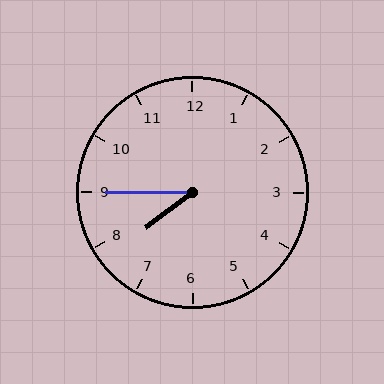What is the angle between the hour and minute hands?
Approximately 38 degrees.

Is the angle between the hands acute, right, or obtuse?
It is acute.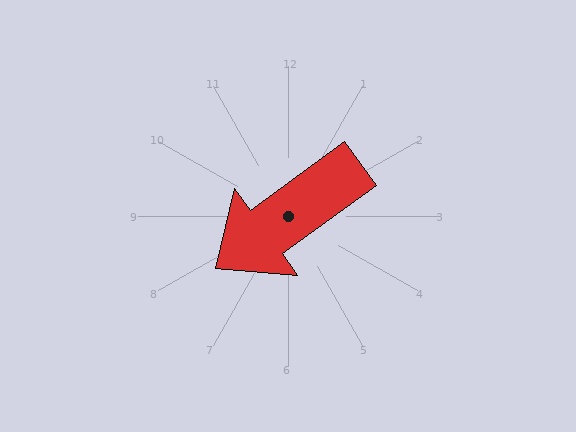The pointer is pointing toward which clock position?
Roughly 8 o'clock.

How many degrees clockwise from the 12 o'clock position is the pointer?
Approximately 234 degrees.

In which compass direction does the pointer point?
Southwest.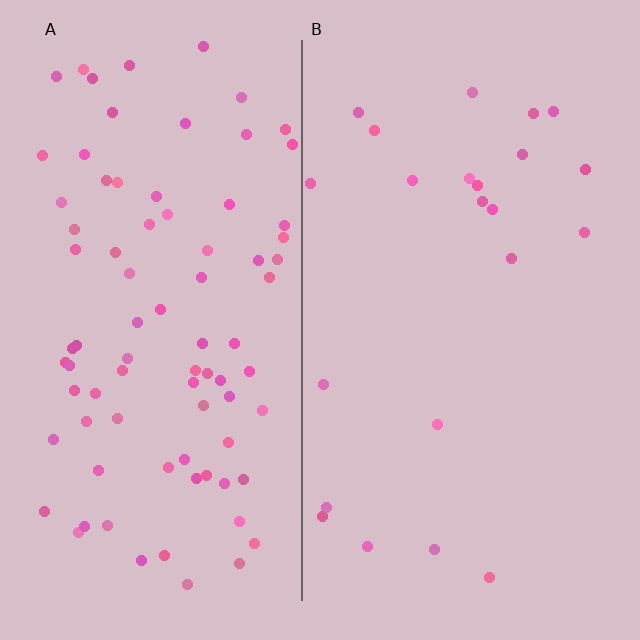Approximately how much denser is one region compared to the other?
Approximately 3.8× — region A over region B.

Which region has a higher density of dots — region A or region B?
A (the left).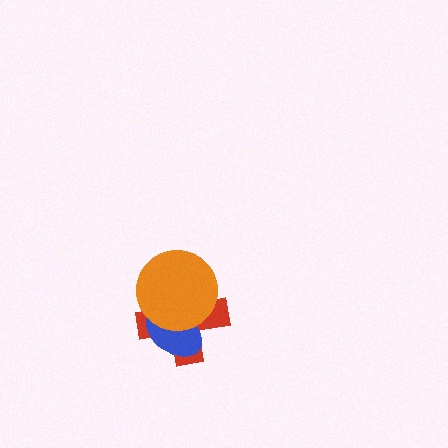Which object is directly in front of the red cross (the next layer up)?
The blue ellipse is directly in front of the red cross.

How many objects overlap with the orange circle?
2 objects overlap with the orange circle.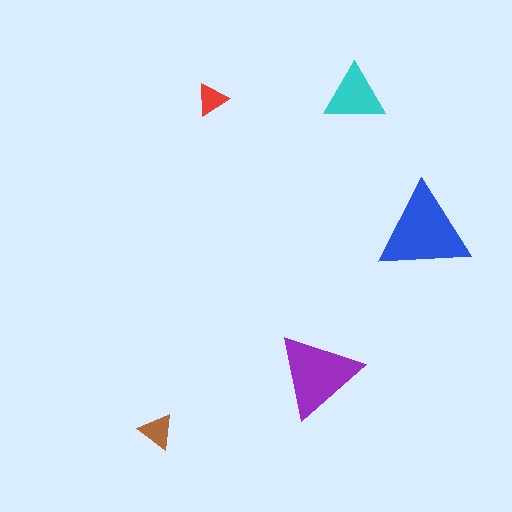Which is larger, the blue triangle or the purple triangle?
The blue one.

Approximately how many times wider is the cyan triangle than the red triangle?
About 2 times wider.